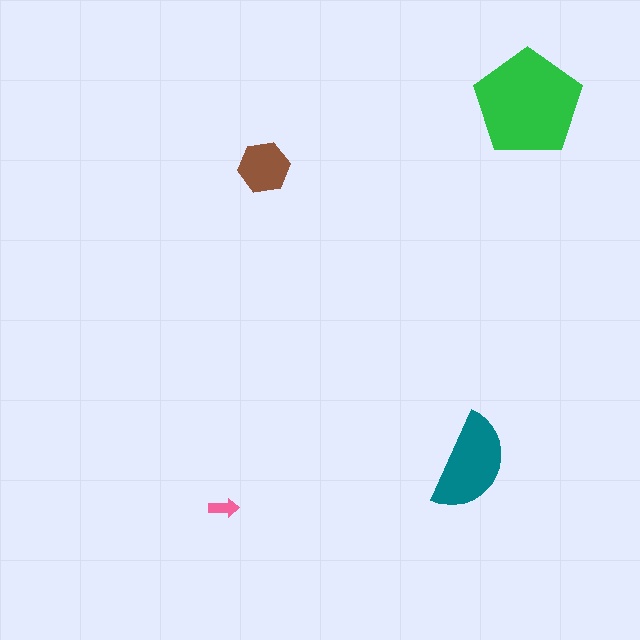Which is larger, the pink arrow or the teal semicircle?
The teal semicircle.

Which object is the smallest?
The pink arrow.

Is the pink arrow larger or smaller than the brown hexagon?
Smaller.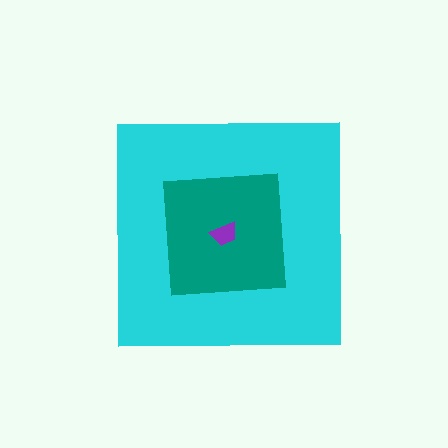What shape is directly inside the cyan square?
The teal square.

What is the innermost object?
The purple trapezoid.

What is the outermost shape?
The cyan square.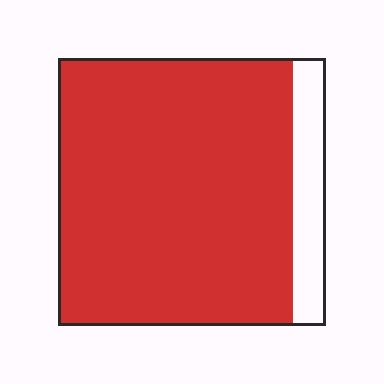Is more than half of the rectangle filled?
Yes.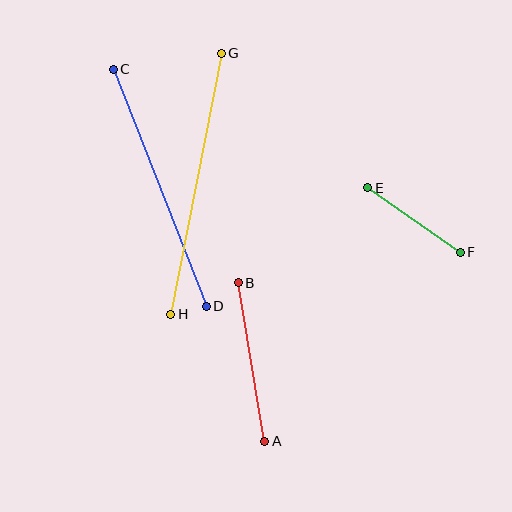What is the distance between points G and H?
The distance is approximately 265 pixels.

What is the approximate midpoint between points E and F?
The midpoint is at approximately (414, 220) pixels.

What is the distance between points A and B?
The distance is approximately 160 pixels.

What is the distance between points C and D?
The distance is approximately 255 pixels.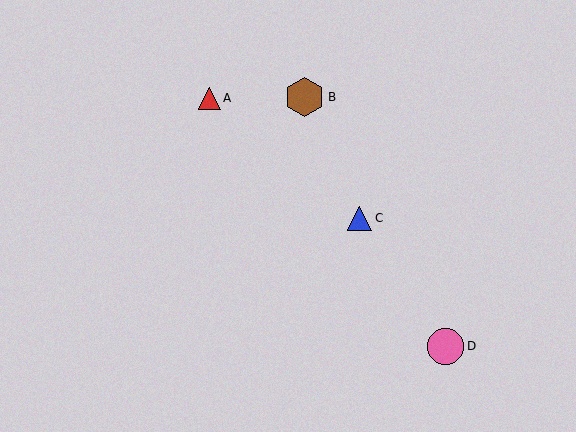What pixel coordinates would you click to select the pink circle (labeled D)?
Click at (445, 346) to select the pink circle D.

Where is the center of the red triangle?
The center of the red triangle is at (210, 98).